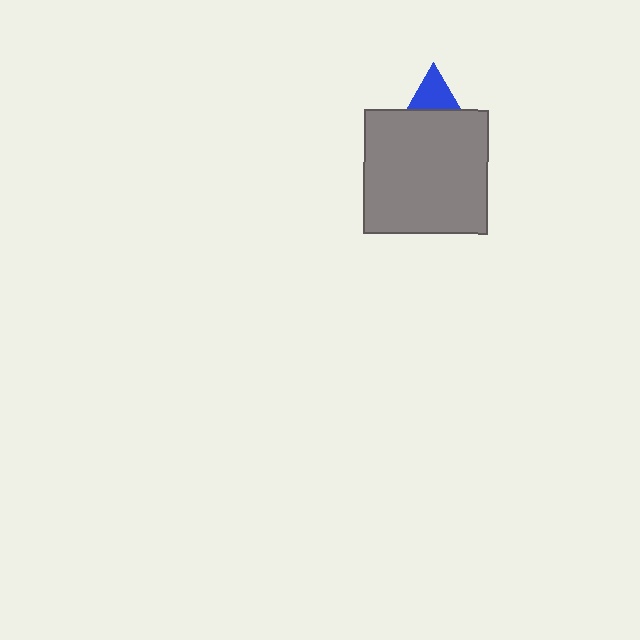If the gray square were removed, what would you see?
You would see the complete blue triangle.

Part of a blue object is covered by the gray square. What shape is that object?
It is a triangle.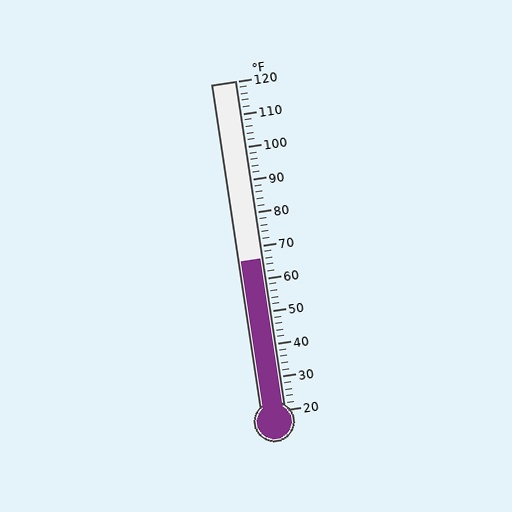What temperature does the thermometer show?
The thermometer shows approximately 66°F.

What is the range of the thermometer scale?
The thermometer scale ranges from 20°F to 120°F.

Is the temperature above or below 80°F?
The temperature is below 80°F.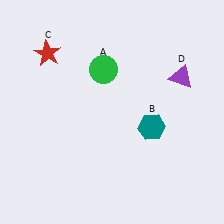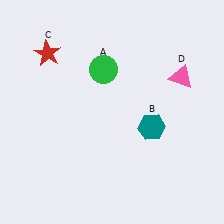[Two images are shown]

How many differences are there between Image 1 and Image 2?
There is 1 difference between the two images.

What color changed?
The triangle (D) changed from purple in Image 1 to pink in Image 2.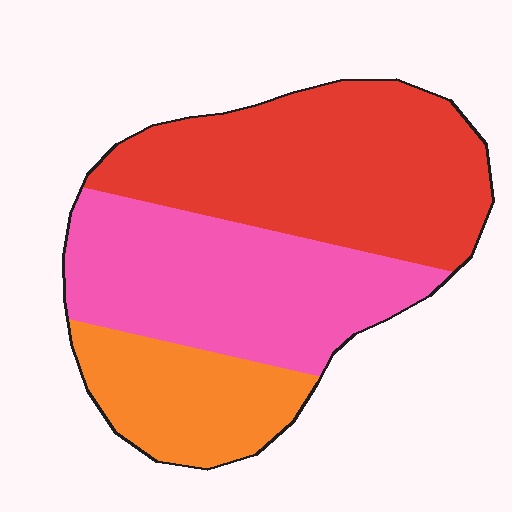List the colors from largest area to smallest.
From largest to smallest: red, pink, orange.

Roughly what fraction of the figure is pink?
Pink takes up between a quarter and a half of the figure.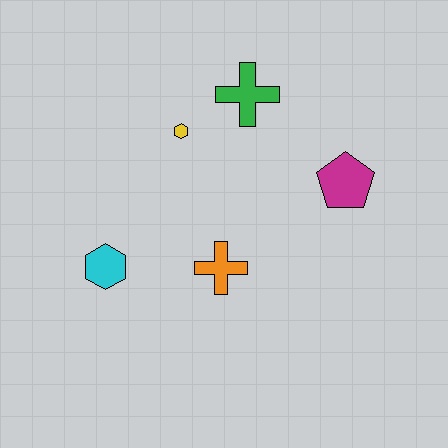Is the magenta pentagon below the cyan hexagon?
No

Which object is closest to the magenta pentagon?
The green cross is closest to the magenta pentagon.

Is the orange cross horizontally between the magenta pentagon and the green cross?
No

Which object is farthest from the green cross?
The cyan hexagon is farthest from the green cross.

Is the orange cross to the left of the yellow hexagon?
No